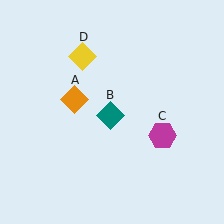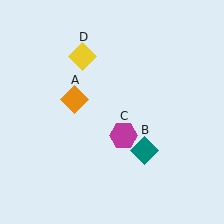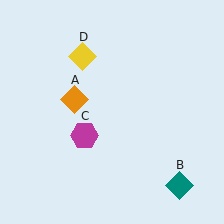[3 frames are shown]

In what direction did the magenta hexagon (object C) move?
The magenta hexagon (object C) moved left.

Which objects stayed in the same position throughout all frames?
Orange diamond (object A) and yellow diamond (object D) remained stationary.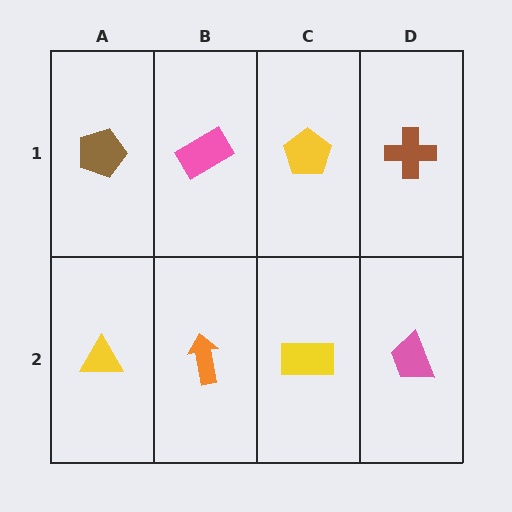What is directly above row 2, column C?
A yellow pentagon.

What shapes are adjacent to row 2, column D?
A brown cross (row 1, column D), a yellow rectangle (row 2, column C).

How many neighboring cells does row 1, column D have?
2.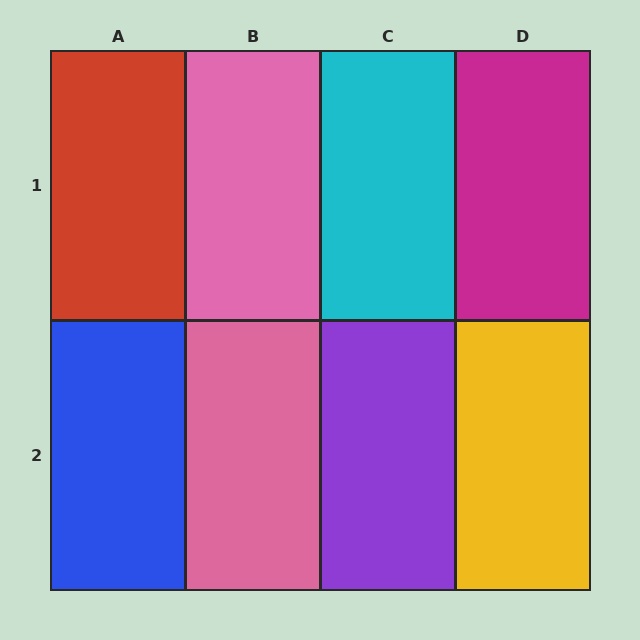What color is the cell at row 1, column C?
Cyan.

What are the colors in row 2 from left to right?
Blue, pink, purple, yellow.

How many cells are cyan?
1 cell is cyan.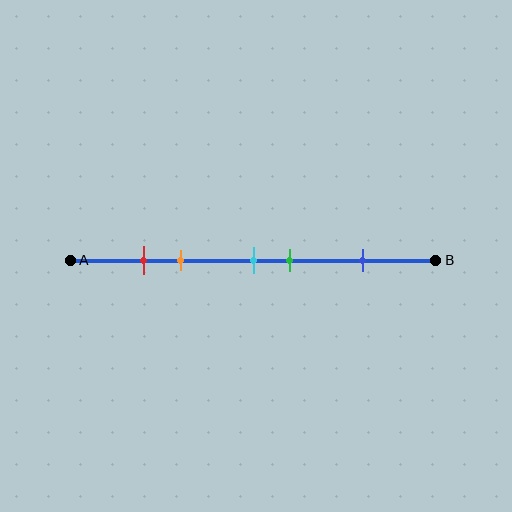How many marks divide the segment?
There are 5 marks dividing the segment.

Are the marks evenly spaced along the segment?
No, the marks are not evenly spaced.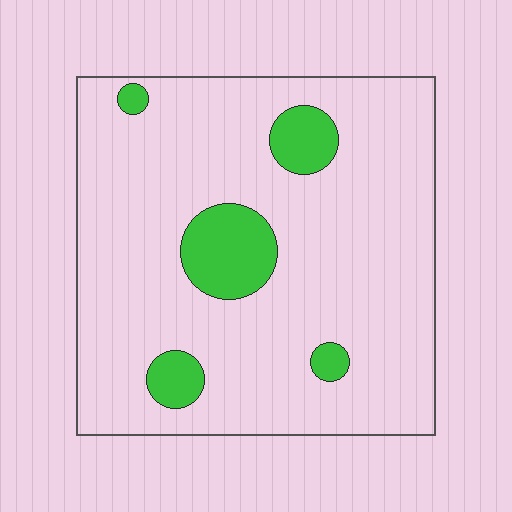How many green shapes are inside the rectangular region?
5.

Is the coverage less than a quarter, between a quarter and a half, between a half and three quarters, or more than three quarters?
Less than a quarter.